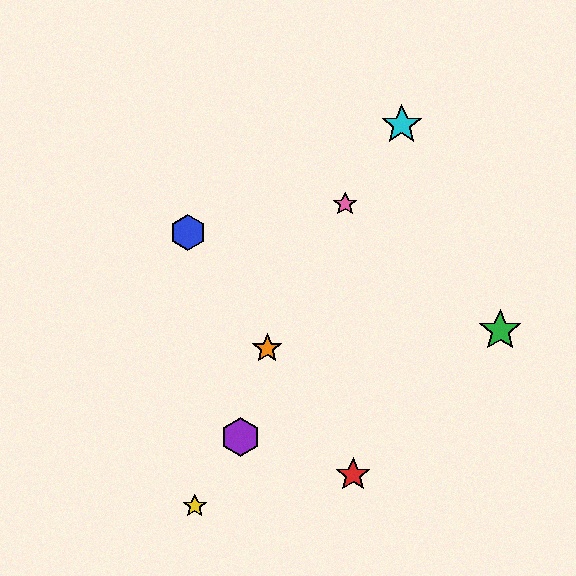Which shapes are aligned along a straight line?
The red star, the blue hexagon, the orange star are aligned along a straight line.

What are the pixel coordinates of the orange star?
The orange star is at (267, 349).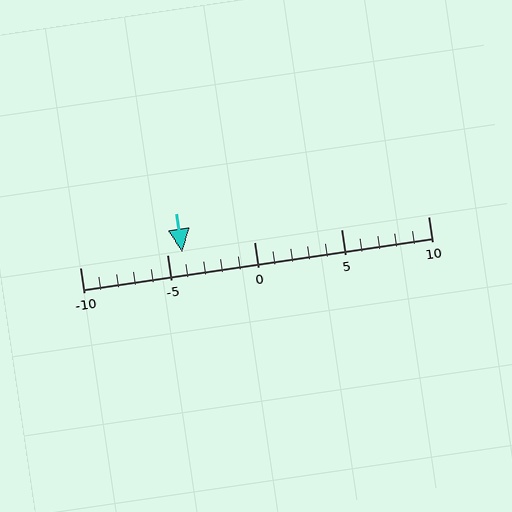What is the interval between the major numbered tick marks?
The major tick marks are spaced 5 units apart.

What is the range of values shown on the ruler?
The ruler shows values from -10 to 10.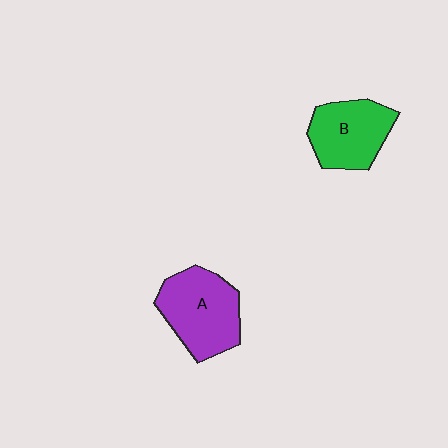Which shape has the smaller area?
Shape B (green).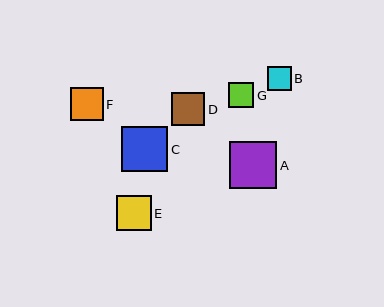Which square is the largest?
Square A is the largest with a size of approximately 47 pixels.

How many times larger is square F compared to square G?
Square F is approximately 1.3 times the size of square G.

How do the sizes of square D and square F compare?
Square D and square F are approximately the same size.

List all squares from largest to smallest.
From largest to smallest: A, C, E, D, F, G, B.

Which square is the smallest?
Square B is the smallest with a size of approximately 24 pixels.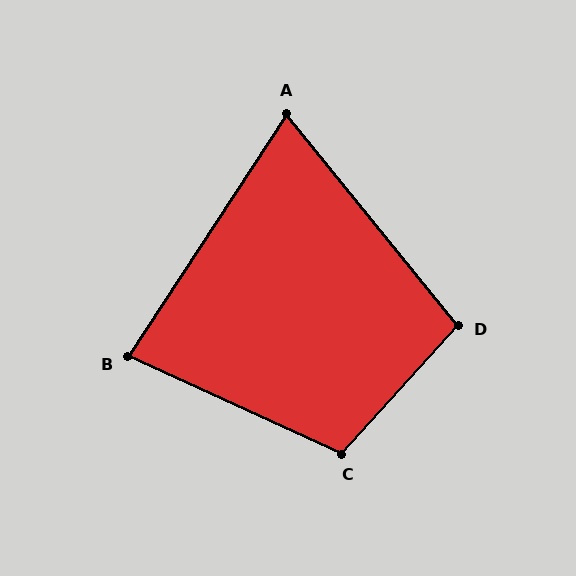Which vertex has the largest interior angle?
C, at approximately 108 degrees.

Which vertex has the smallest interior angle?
A, at approximately 72 degrees.